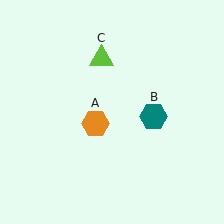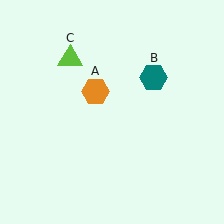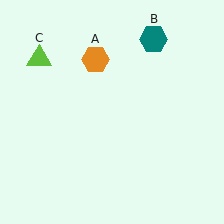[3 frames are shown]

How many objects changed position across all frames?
3 objects changed position: orange hexagon (object A), teal hexagon (object B), lime triangle (object C).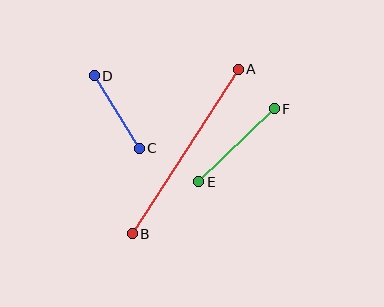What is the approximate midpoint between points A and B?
The midpoint is at approximately (185, 152) pixels.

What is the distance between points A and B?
The distance is approximately 196 pixels.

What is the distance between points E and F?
The distance is approximately 105 pixels.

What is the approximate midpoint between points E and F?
The midpoint is at approximately (236, 145) pixels.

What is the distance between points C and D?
The distance is approximately 85 pixels.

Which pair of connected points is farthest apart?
Points A and B are farthest apart.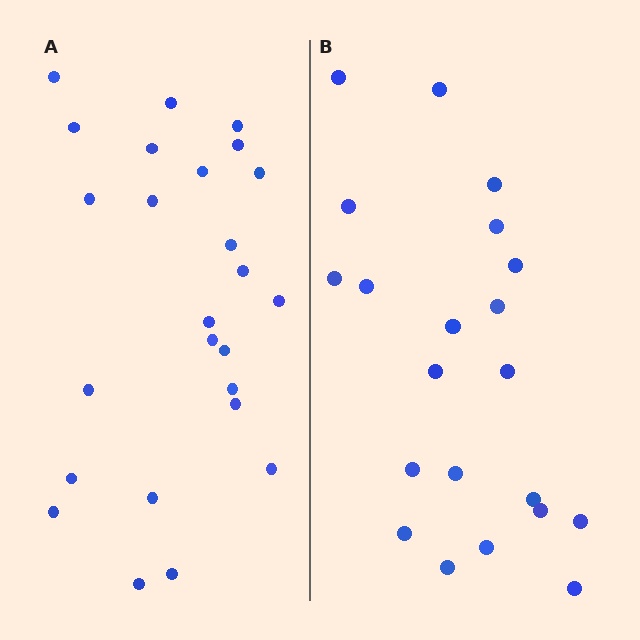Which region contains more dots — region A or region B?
Region A (the left region) has more dots.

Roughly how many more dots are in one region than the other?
Region A has about 4 more dots than region B.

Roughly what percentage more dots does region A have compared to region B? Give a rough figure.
About 20% more.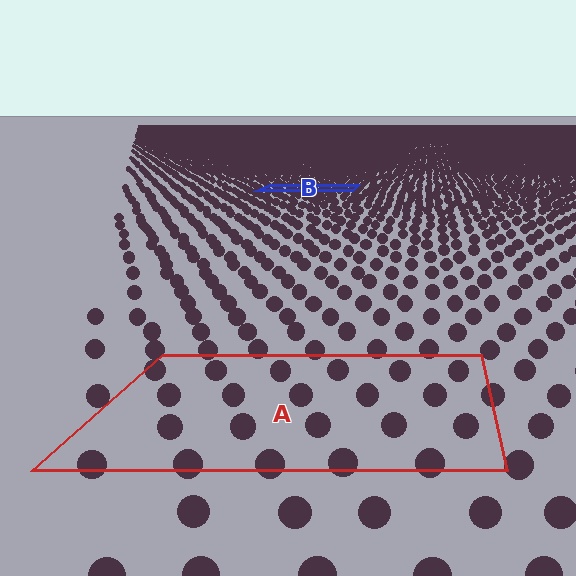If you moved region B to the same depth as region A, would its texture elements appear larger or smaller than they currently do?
They would appear larger. At a closer depth, the same texture elements are projected at a bigger on-screen size.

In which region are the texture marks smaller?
The texture marks are smaller in region B, because it is farther away.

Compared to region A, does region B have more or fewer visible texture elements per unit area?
Region B has more texture elements per unit area — they are packed more densely because it is farther away.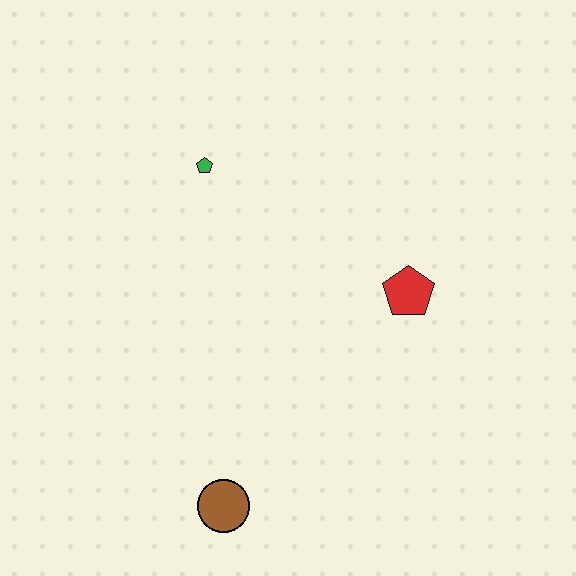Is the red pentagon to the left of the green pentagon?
No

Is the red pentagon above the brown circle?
Yes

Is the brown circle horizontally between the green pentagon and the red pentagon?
Yes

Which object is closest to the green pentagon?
The red pentagon is closest to the green pentagon.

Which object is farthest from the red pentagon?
The brown circle is farthest from the red pentagon.